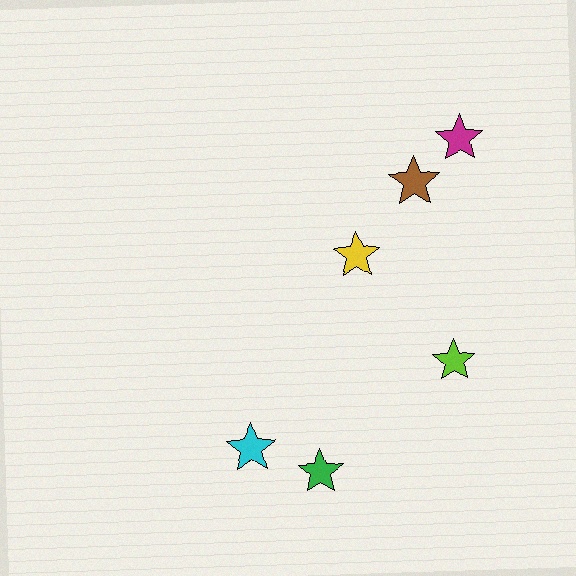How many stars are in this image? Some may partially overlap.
There are 6 stars.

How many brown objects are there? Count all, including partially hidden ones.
There is 1 brown object.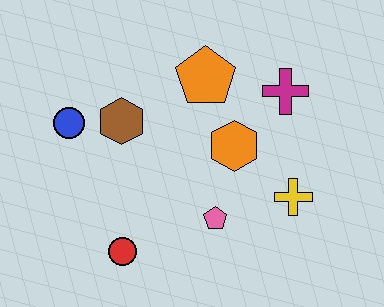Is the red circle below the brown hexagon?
Yes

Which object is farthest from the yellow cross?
The blue circle is farthest from the yellow cross.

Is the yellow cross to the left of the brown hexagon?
No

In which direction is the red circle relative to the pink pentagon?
The red circle is to the left of the pink pentagon.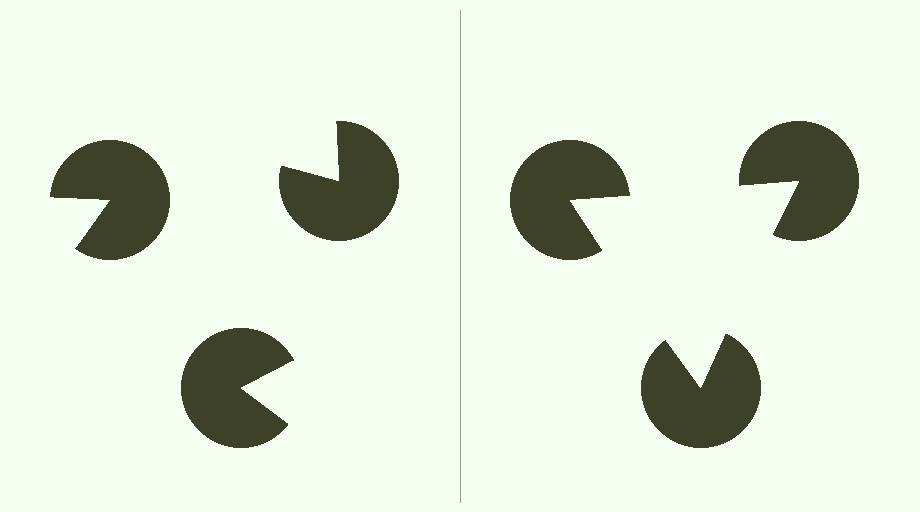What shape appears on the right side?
An illusory triangle.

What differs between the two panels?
The pac-man discs are positioned identically on both sides; only the wedge orientations differ. On the right they align to a triangle; on the left they are misaligned.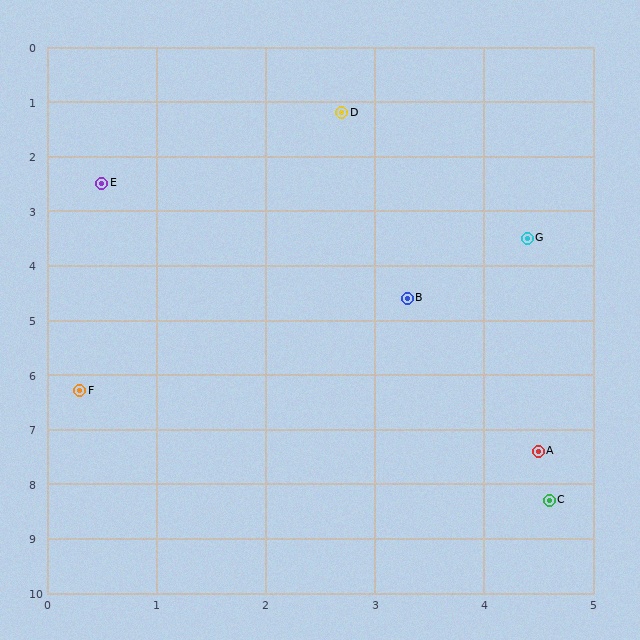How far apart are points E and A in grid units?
Points E and A are about 6.3 grid units apart.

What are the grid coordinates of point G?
Point G is at approximately (4.4, 3.5).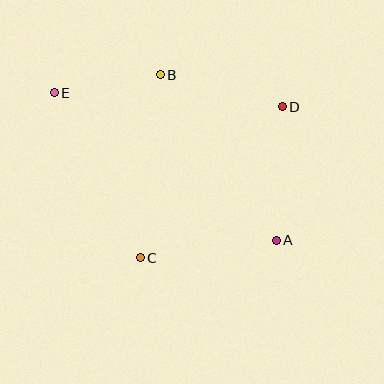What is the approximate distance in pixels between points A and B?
The distance between A and B is approximately 202 pixels.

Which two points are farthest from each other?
Points A and E are farthest from each other.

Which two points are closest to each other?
Points B and E are closest to each other.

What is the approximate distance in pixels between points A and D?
The distance between A and D is approximately 134 pixels.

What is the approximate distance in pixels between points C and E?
The distance between C and E is approximately 186 pixels.